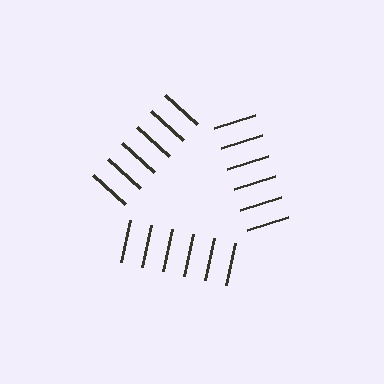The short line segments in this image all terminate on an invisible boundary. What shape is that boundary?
An illusory triangle — the line segments terminate on its edges but no continuous stroke is drawn.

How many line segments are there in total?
18 — 6 along each of the 3 edges.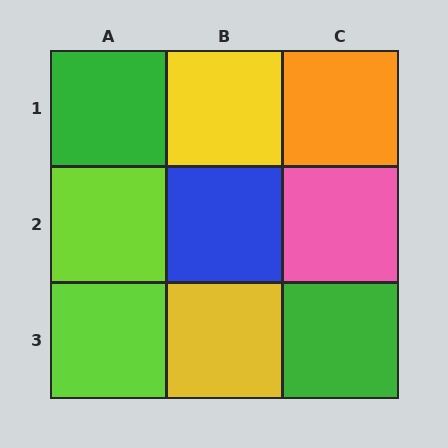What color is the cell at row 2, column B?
Blue.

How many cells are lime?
2 cells are lime.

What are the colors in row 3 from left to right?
Lime, yellow, green.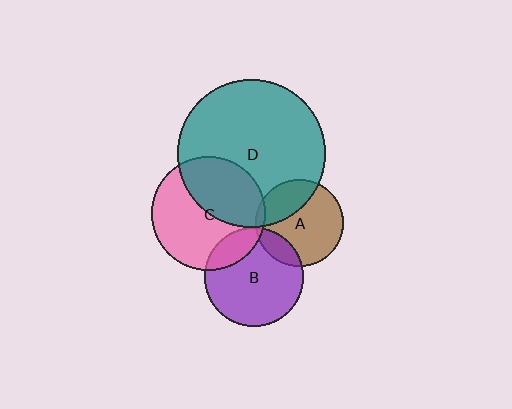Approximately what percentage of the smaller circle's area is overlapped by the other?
Approximately 30%.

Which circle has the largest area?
Circle D (teal).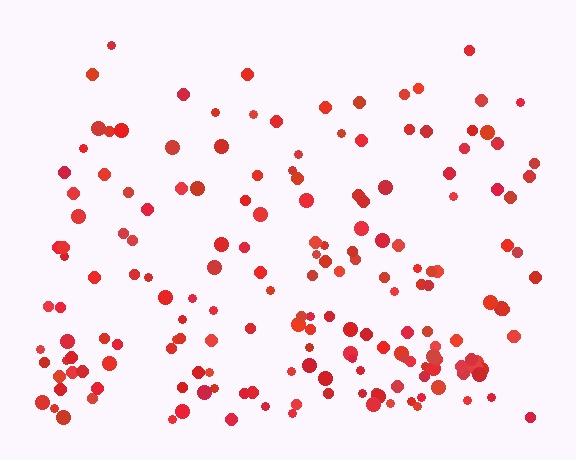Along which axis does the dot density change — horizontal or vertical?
Vertical.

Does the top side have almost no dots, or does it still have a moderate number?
Still a moderate number, just noticeably fewer than the bottom.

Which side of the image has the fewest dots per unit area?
The top.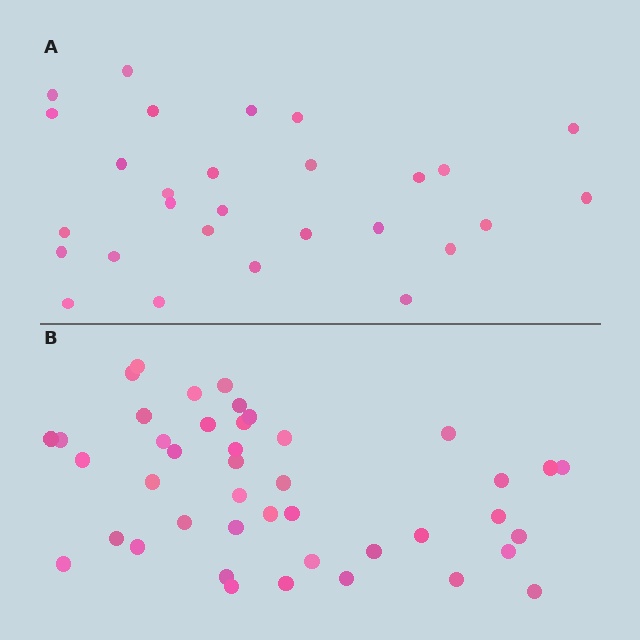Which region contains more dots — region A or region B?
Region B (the bottom region) has more dots.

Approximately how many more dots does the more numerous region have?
Region B has approximately 15 more dots than region A.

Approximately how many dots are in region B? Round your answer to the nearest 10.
About 40 dots. (The exact count is 43, which rounds to 40.)